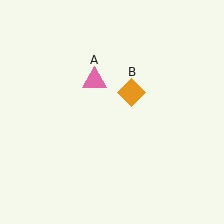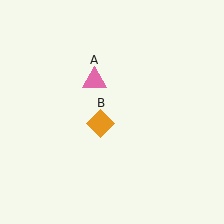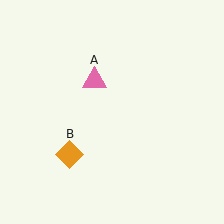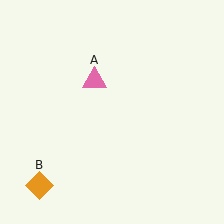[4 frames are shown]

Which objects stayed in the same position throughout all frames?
Pink triangle (object A) remained stationary.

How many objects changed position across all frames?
1 object changed position: orange diamond (object B).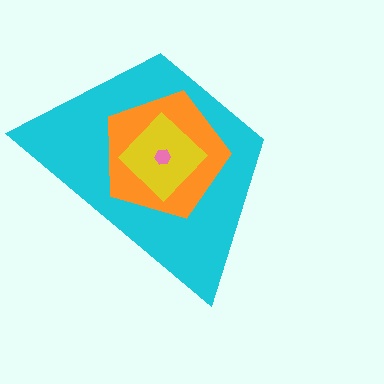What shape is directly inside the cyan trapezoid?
The orange pentagon.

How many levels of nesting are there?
4.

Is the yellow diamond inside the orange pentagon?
Yes.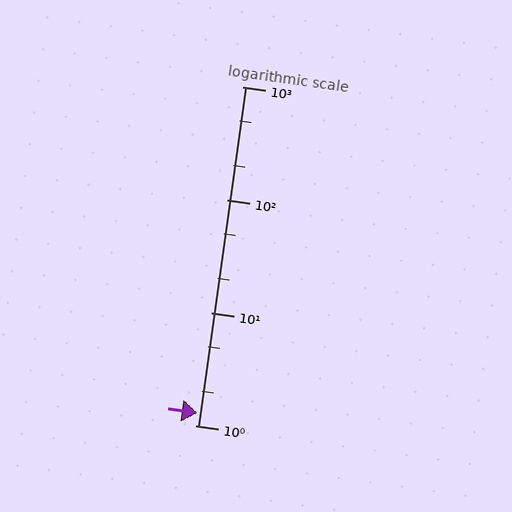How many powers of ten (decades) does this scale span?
The scale spans 3 decades, from 1 to 1000.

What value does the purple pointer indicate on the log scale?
The pointer indicates approximately 1.3.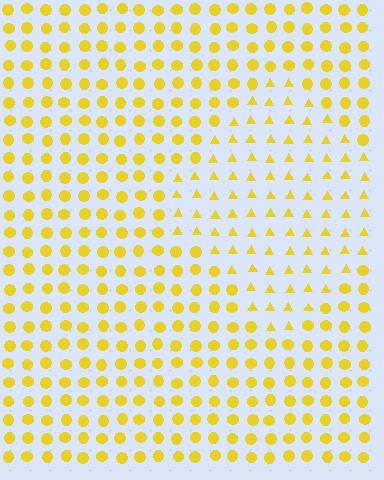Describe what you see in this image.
The image is filled with small yellow elements arranged in a uniform grid. A diamond-shaped region contains triangles, while the surrounding area contains circles. The boundary is defined purely by the change in element shape.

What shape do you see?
I see a diamond.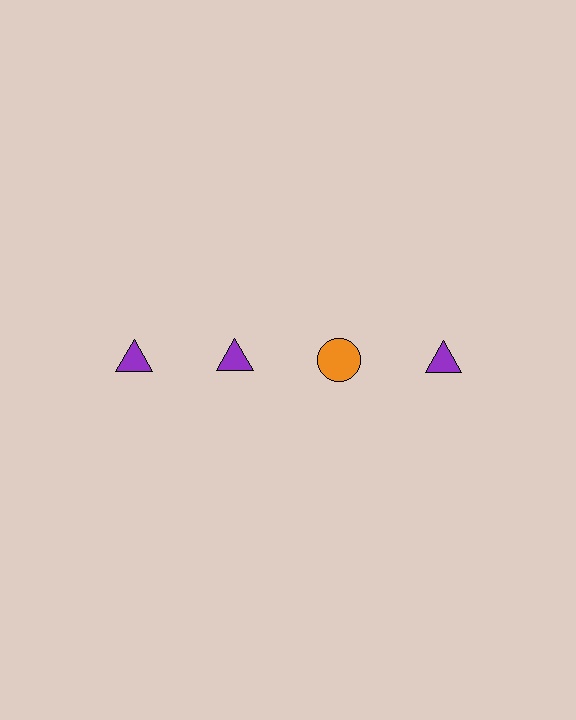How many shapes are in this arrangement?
There are 4 shapes arranged in a grid pattern.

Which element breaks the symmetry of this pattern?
The orange circle in the top row, center column breaks the symmetry. All other shapes are purple triangles.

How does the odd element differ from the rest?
It differs in both color (orange instead of purple) and shape (circle instead of triangle).